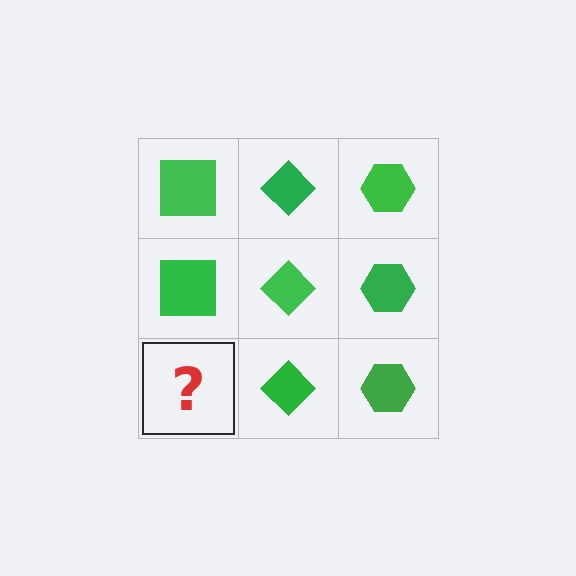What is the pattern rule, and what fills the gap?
The rule is that each column has a consistent shape. The gap should be filled with a green square.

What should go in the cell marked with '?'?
The missing cell should contain a green square.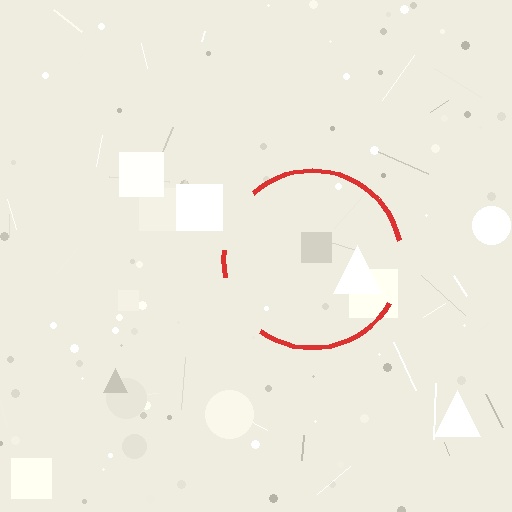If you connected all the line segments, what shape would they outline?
They would outline a circle.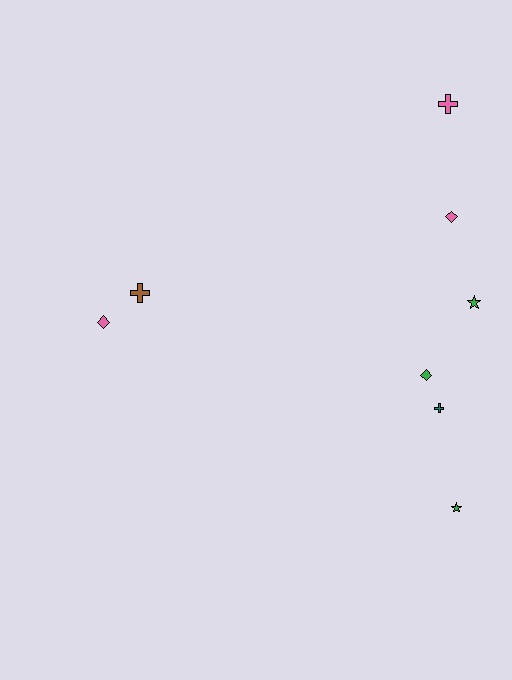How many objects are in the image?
There are 8 objects.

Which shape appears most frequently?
Cross, with 3 objects.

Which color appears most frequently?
Pink, with 3 objects.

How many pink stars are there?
There are no pink stars.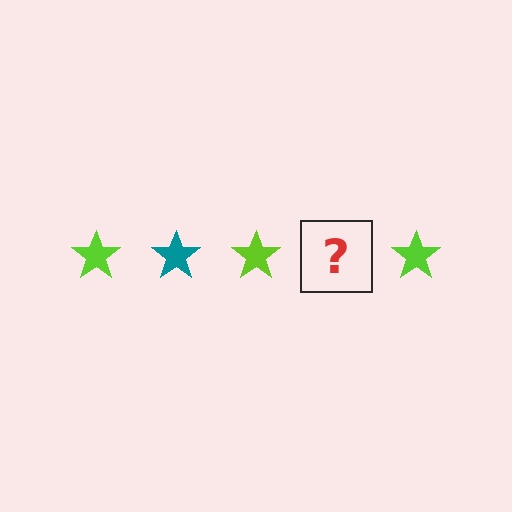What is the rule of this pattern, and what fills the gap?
The rule is that the pattern cycles through lime, teal stars. The gap should be filled with a teal star.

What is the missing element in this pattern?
The missing element is a teal star.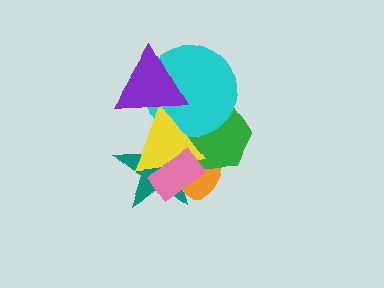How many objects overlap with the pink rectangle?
4 objects overlap with the pink rectangle.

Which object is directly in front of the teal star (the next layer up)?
The green hexagon is directly in front of the teal star.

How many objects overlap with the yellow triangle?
6 objects overlap with the yellow triangle.